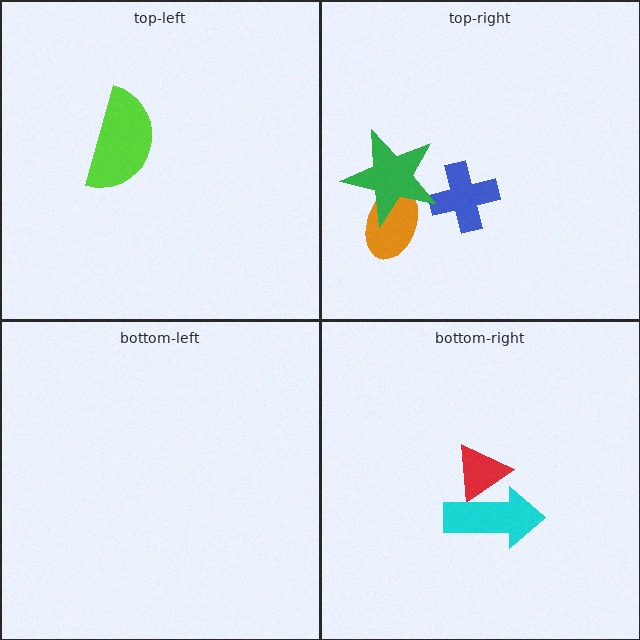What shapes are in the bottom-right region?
The red triangle, the cyan arrow.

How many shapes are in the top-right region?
3.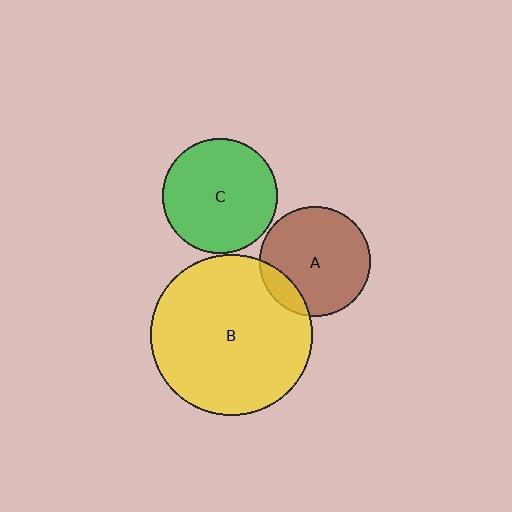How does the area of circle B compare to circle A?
Approximately 2.1 times.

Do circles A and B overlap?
Yes.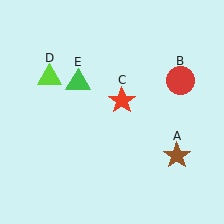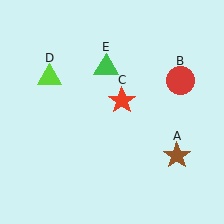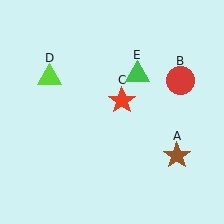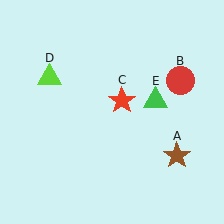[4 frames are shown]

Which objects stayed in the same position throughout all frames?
Brown star (object A) and red circle (object B) and red star (object C) and lime triangle (object D) remained stationary.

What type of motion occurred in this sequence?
The green triangle (object E) rotated clockwise around the center of the scene.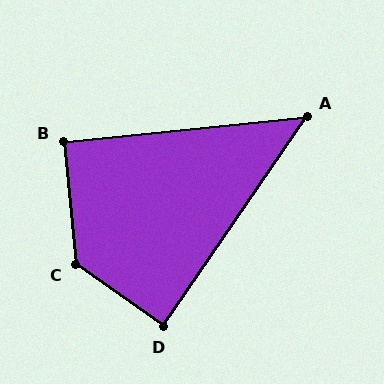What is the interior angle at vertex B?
Approximately 91 degrees (approximately right).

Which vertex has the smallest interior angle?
A, at approximately 50 degrees.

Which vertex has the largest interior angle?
C, at approximately 130 degrees.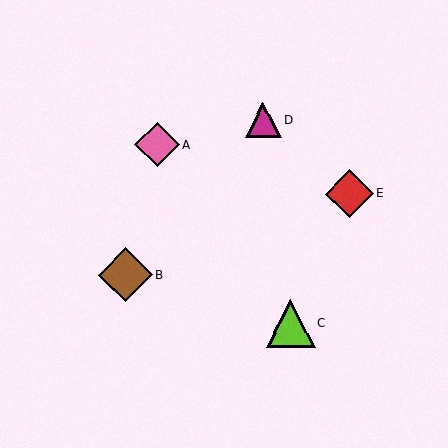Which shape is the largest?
The brown diamond (labeled B) is the largest.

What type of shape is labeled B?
Shape B is a brown diamond.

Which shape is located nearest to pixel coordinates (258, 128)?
The magenta triangle (labeled D) at (263, 120) is nearest to that location.